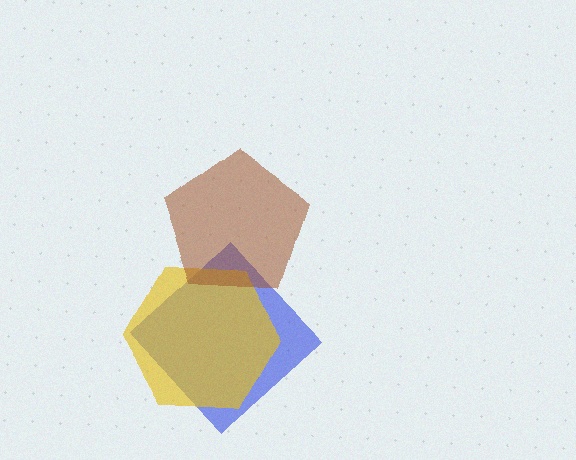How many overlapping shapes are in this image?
There are 3 overlapping shapes in the image.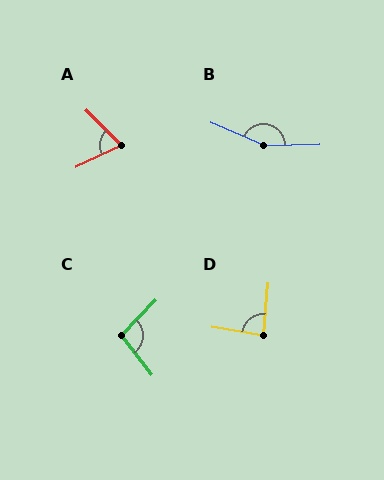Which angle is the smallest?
A, at approximately 70 degrees.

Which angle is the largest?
B, at approximately 155 degrees.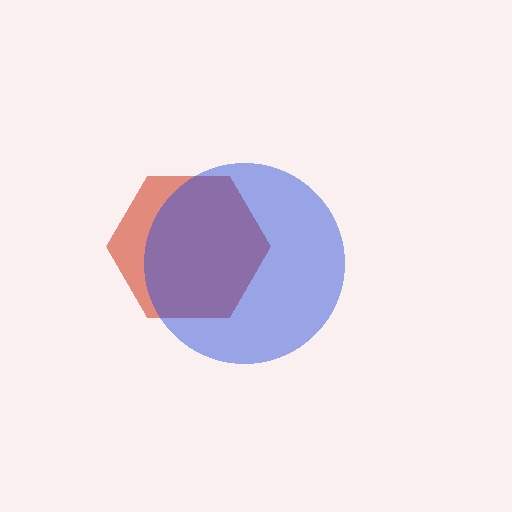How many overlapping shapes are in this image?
There are 2 overlapping shapes in the image.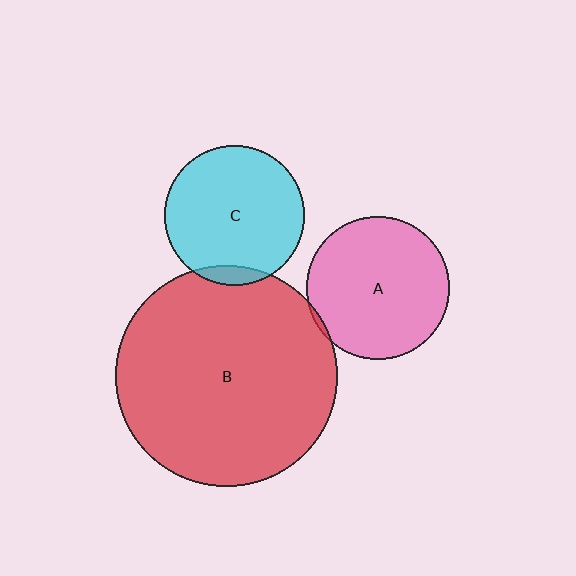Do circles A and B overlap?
Yes.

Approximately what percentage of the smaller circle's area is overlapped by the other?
Approximately 5%.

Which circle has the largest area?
Circle B (red).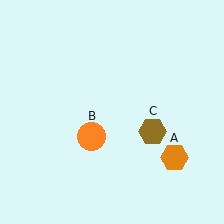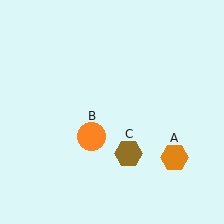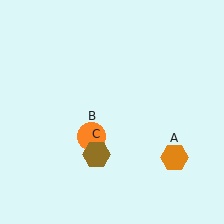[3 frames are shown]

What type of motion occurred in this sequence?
The brown hexagon (object C) rotated clockwise around the center of the scene.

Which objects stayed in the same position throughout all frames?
Orange hexagon (object A) and orange circle (object B) remained stationary.